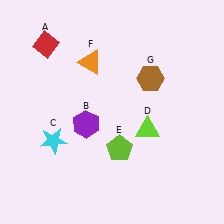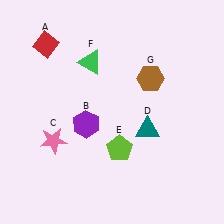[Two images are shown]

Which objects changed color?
C changed from cyan to pink. D changed from lime to teal. F changed from orange to green.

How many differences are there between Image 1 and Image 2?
There are 3 differences between the two images.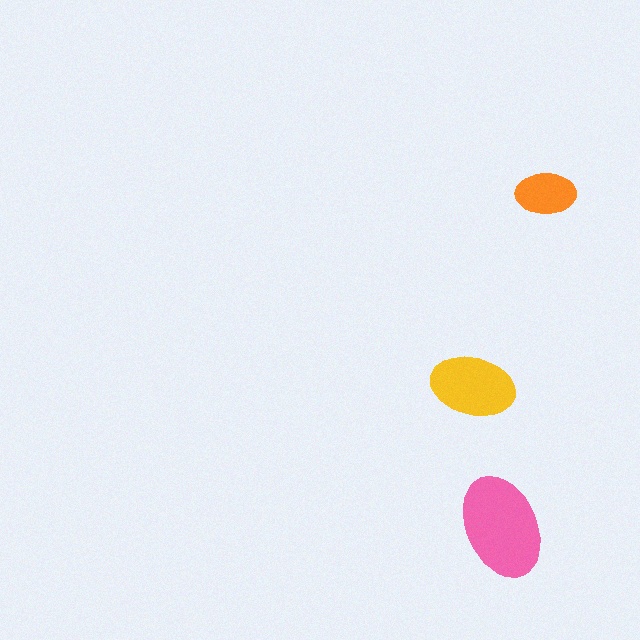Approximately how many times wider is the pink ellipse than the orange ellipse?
About 1.5 times wider.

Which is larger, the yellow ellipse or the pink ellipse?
The pink one.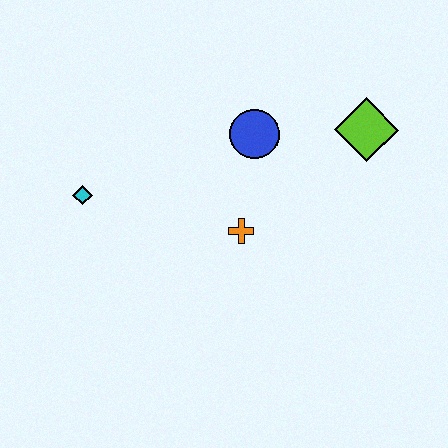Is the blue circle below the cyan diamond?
No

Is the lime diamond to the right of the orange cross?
Yes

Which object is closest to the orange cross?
The blue circle is closest to the orange cross.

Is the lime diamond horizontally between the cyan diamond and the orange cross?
No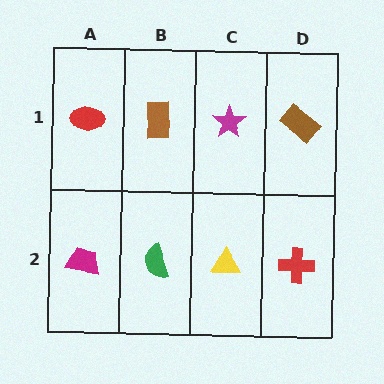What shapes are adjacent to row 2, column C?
A magenta star (row 1, column C), a green semicircle (row 2, column B), a red cross (row 2, column D).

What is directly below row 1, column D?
A red cross.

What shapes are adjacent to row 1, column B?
A green semicircle (row 2, column B), a red ellipse (row 1, column A), a magenta star (row 1, column C).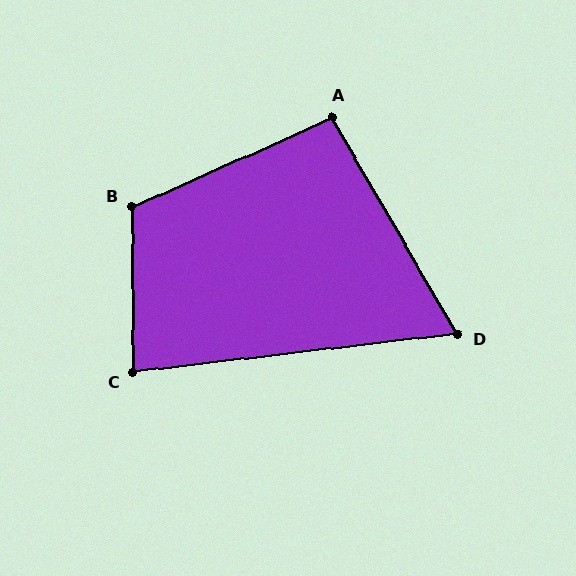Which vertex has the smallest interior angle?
D, at approximately 67 degrees.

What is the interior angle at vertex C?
Approximately 84 degrees (acute).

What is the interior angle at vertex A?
Approximately 96 degrees (obtuse).